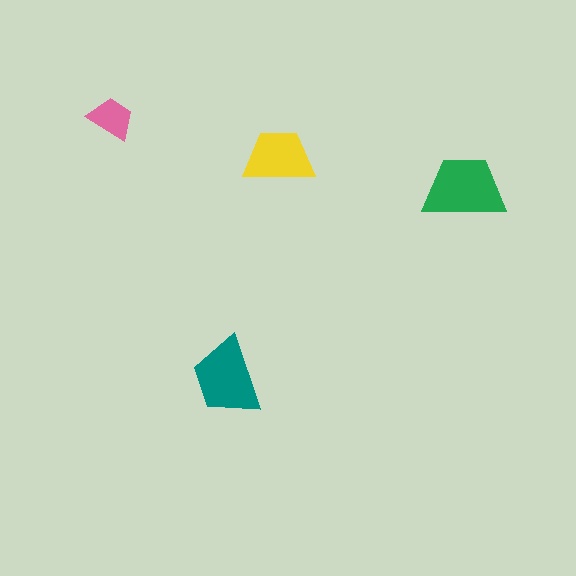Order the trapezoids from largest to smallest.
the green one, the teal one, the yellow one, the pink one.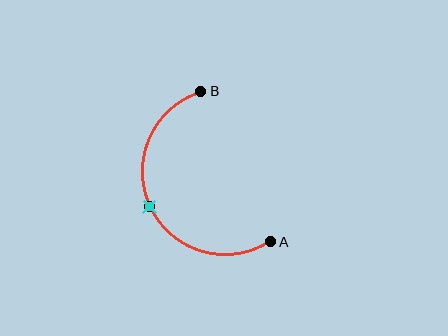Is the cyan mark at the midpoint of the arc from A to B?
Yes. The cyan mark lies on the arc at equal arc-length from both A and B — it is the arc midpoint.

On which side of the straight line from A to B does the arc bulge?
The arc bulges to the left of the straight line connecting A and B.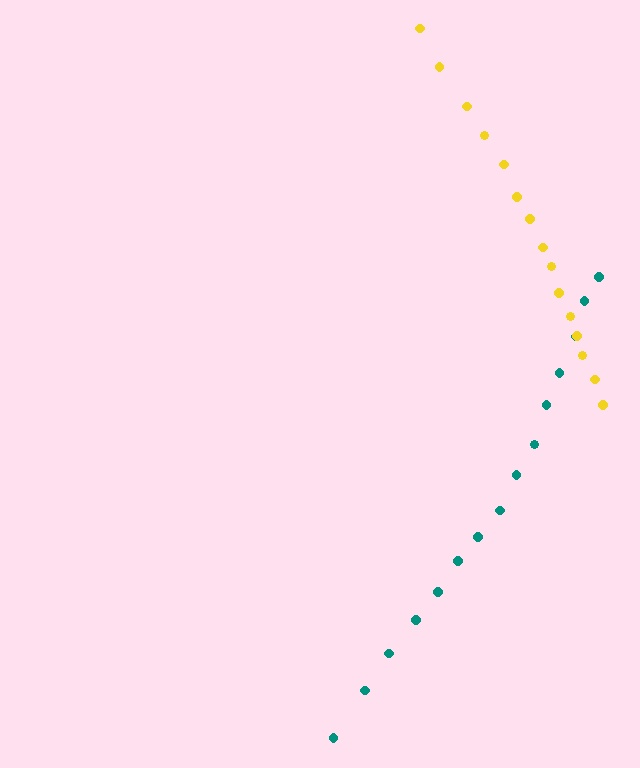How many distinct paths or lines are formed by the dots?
There are 2 distinct paths.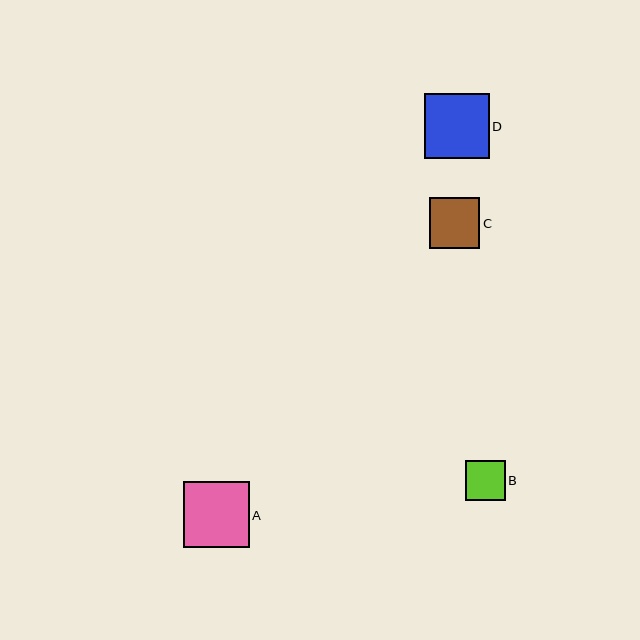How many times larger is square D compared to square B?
Square D is approximately 1.6 times the size of square B.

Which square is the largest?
Square A is the largest with a size of approximately 66 pixels.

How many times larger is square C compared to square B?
Square C is approximately 1.3 times the size of square B.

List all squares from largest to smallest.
From largest to smallest: A, D, C, B.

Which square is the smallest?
Square B is the smallest with a size of approximately 39 pixels.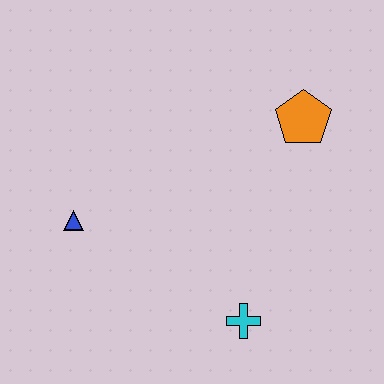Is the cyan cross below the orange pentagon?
Yes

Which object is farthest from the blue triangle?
The orange pentagon is farthest from the blue triangle.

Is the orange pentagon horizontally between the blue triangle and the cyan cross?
No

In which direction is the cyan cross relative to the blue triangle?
The cyan cross is to the right of the blue triangle.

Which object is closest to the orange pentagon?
The cyan cross is closest to the orange pentagon.